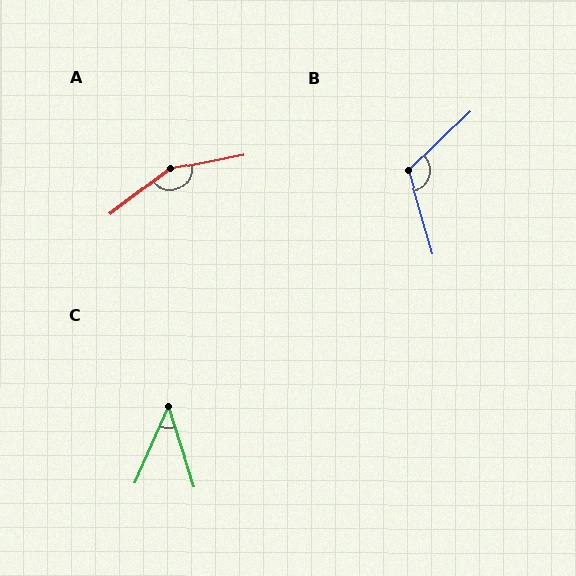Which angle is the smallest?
C, at approximately 41 degrees.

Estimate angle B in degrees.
Approximately 117 degrees.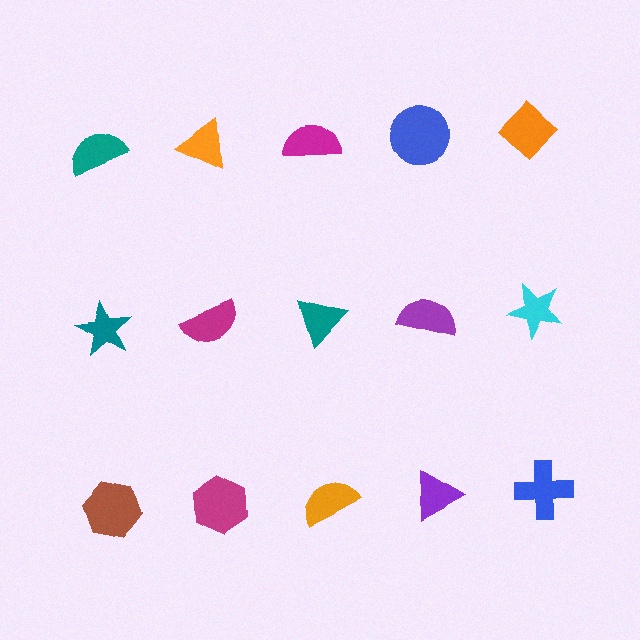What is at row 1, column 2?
An orange triangle.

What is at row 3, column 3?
An orange semicircle.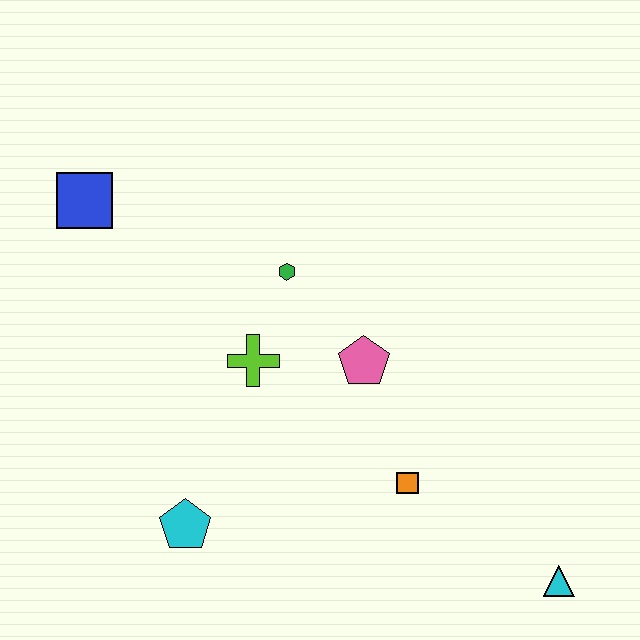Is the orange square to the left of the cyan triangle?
Yes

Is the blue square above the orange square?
Yes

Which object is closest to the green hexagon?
The lime cross is closest to the green hexagon.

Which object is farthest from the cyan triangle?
The blue square is farthest from the cyan triangle.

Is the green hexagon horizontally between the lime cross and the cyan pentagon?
No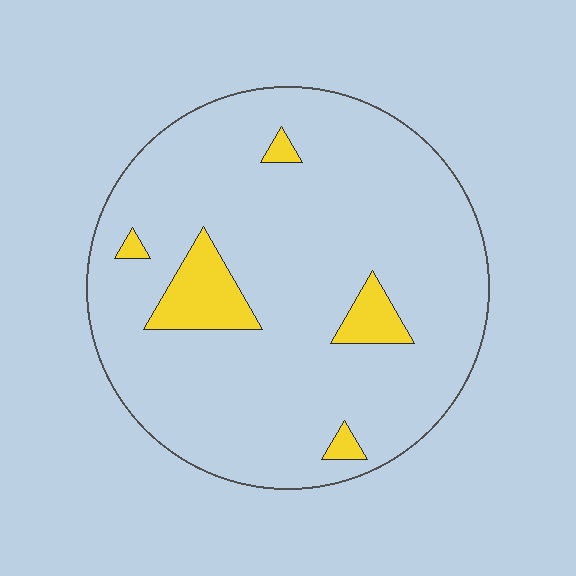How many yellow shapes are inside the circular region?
5.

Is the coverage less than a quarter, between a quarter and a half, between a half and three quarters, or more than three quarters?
Less than a quarter.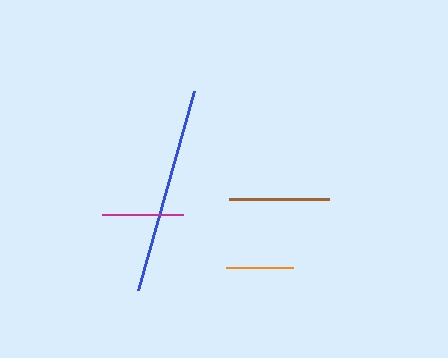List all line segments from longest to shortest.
From longest to shortest: blue, brown, magenta, orange.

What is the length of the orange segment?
The orange segment is approximately 68 pixels long.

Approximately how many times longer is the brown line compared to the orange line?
The brown line is approximately 1.5 times the length of the orange line.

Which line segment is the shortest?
The orange line is the shortest at approximately 68 pixels.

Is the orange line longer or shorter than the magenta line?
The magenta line is longer than the orange line.